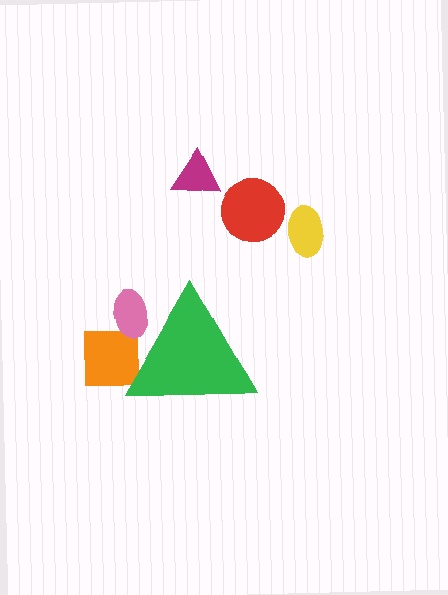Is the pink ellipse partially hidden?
Yes, the pink ellipse is partially hidden behind the green triangle.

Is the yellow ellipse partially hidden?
No, the yellow ellipse is fully visible.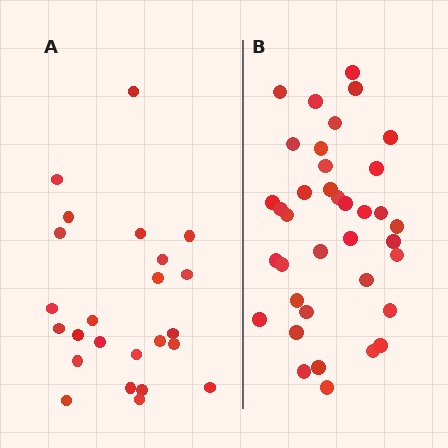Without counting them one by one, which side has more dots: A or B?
Region B (the right region) has more dots.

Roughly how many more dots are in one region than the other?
Region B has approximately 15 more dots than region A.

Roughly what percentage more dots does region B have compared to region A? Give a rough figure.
About 55% more.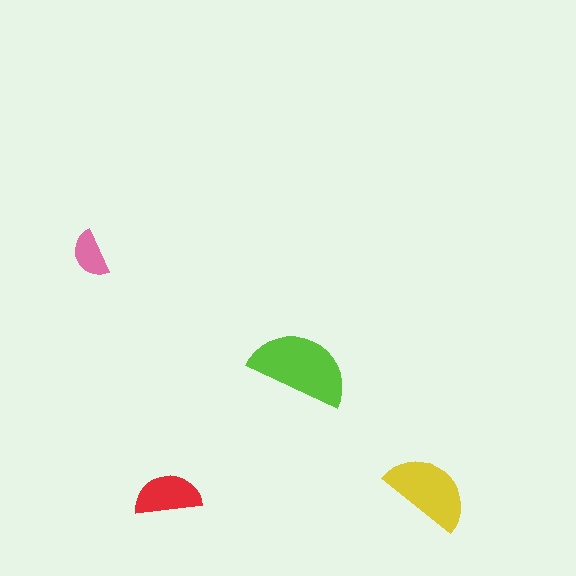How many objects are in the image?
There are 4 objects in the image.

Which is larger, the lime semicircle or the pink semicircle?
The lime one.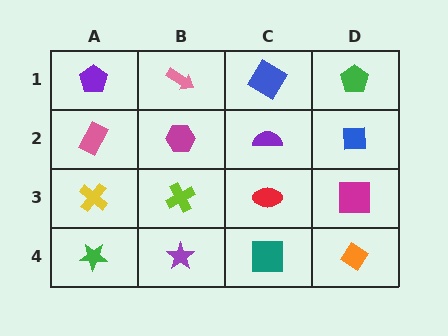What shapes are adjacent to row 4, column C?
A red ellipse (row 3, column C), a purple star (row 4, column B), an orange diamond (row 4, column D).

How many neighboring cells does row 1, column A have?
2.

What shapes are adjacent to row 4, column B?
A lime cross (row 3, column B), a green star (row 4, column A), a teal square (row 4, column C).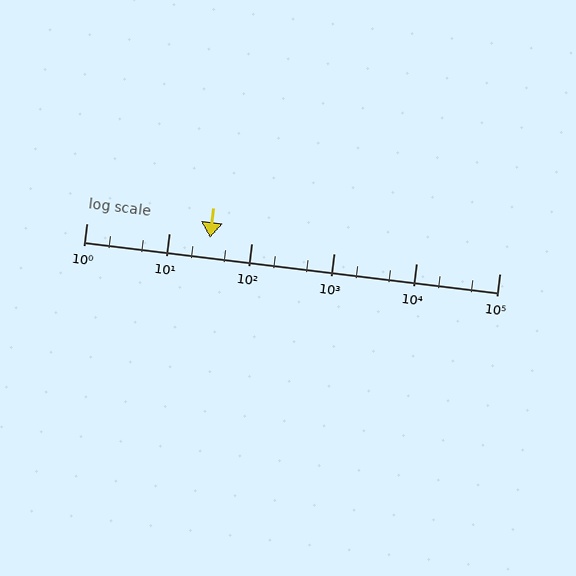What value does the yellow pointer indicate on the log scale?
The pointer indicates approximately 31.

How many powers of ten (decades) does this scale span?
The scale spans 5 decades, from 1 to 100000.